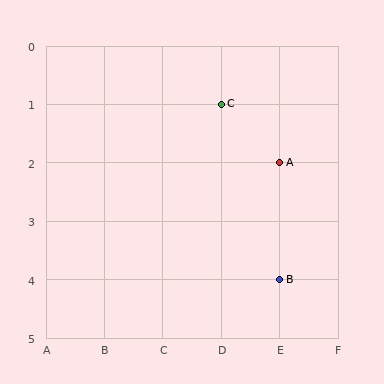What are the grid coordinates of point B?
Point B is at grid coordinates (E, 4).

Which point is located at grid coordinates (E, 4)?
Point B is at (E, 4).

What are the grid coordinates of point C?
Point C is at grid coordinates (D, 1).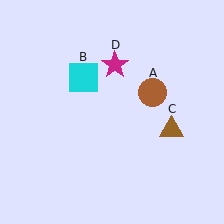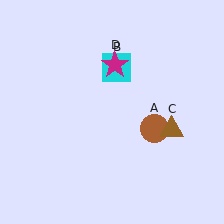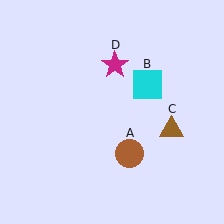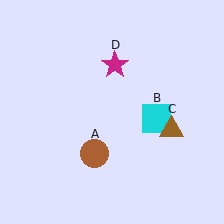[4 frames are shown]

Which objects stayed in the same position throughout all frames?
Brown triangle (object C) and magenta star (object D) remained stationary.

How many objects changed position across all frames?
2 objects changed position: brown circle (object A), cyan square (object B).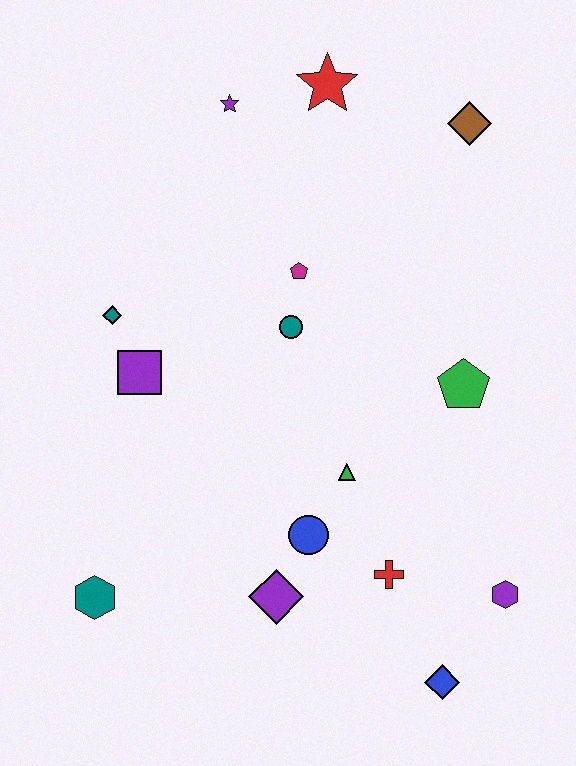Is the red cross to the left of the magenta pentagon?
No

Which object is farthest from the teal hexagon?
The brown diamond is farthest from the teal hexagon.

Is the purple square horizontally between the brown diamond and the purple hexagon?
No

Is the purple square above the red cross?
Yes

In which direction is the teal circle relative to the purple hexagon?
The teal circle is above the purple hexagon.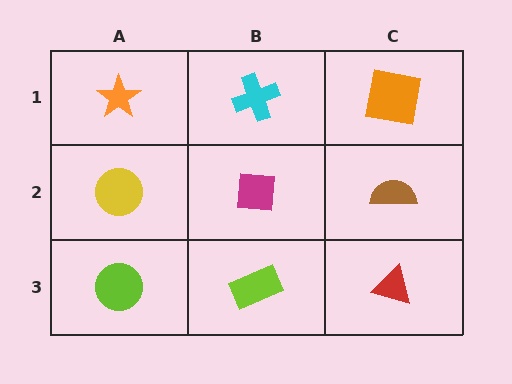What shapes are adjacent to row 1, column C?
A brown semicircle (row 2, column C), a cyan cross (row 1, column B).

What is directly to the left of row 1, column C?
A cyan cross.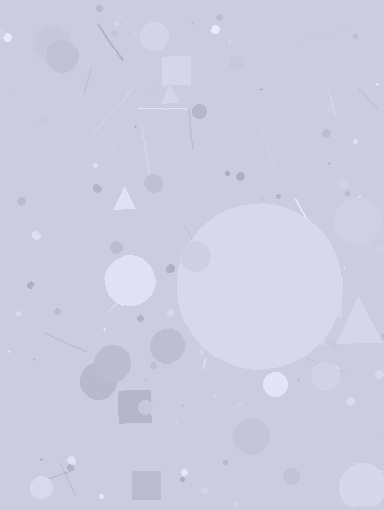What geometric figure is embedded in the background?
A circle is embedded in the background.